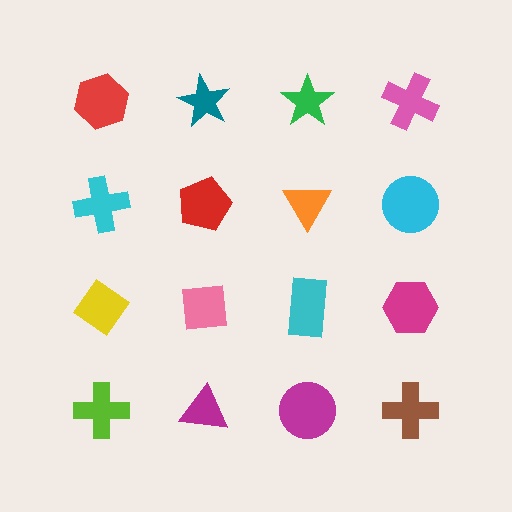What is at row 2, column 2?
A red pentagon.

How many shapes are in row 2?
4 shapes.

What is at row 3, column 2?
A pink square.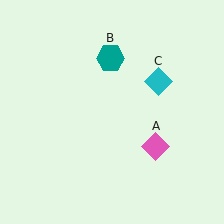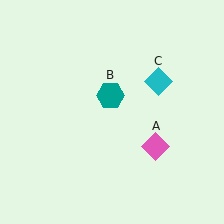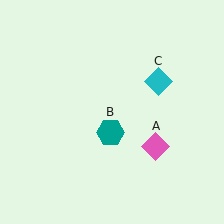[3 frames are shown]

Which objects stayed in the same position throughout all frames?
Pink diamond (object A) and cyan diamond (object C) remained stationary.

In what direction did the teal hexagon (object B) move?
The teal hexagon (object B) moved down.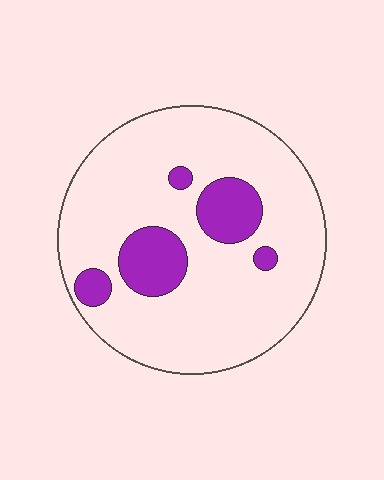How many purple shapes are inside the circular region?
5.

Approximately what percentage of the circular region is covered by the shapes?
Approximately 15%.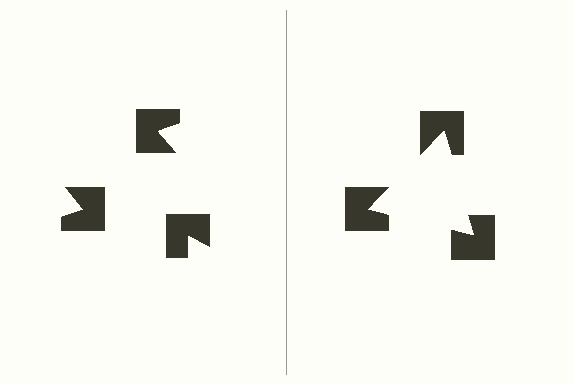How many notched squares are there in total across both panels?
6 — 3 on each side.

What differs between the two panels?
The notched squares are positioned identically on both sides; only the wedge orientations differ. On the right they align to a triangle; on the left they are misaligned.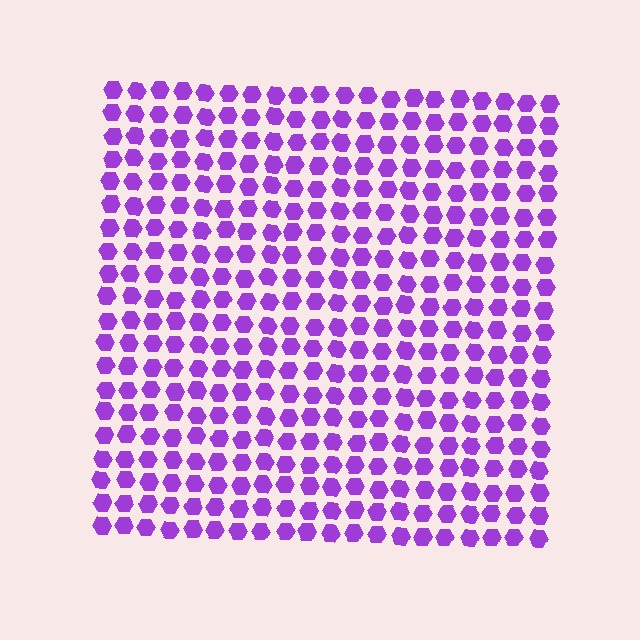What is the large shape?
The large shape is a square.